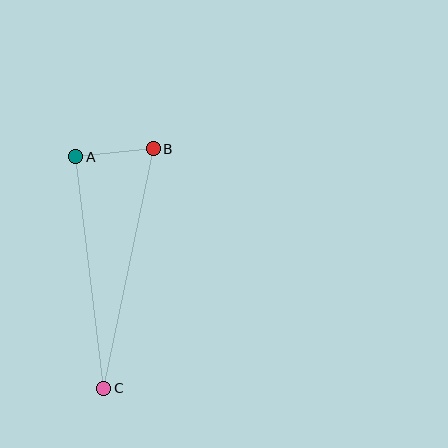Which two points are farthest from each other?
Points B and C are farthest from each other.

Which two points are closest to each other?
Points A and B are closest to each other.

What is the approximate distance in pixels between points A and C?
The distance between A and C is approximately 233 pixels.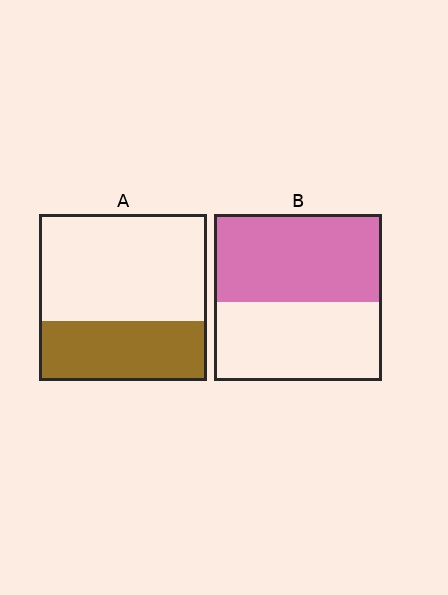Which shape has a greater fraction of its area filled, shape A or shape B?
Shape B.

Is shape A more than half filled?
No.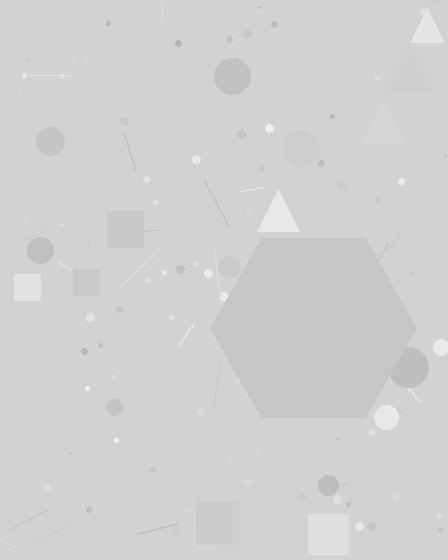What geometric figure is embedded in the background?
A hexagon is embedded in the background.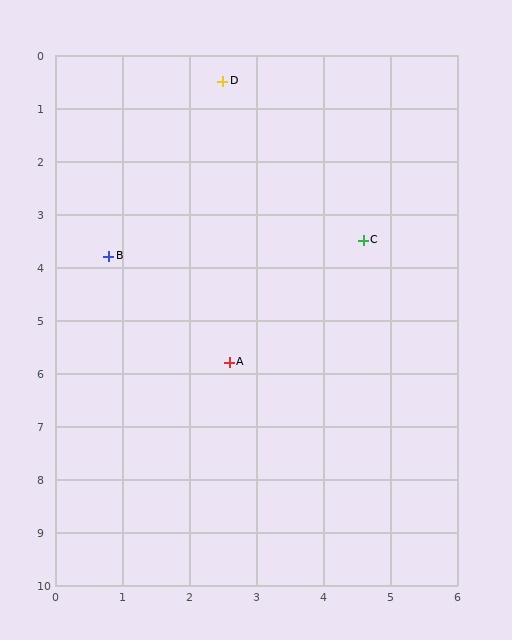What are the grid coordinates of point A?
Point A is at approximately (2.6, 5.8).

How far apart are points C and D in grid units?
Points C and D are about 3.7 grid units apart.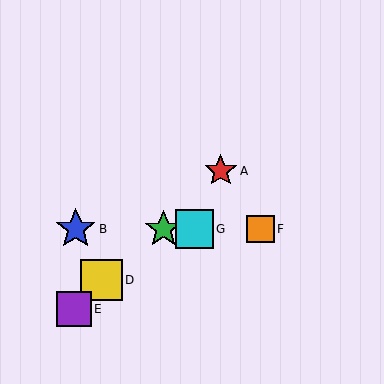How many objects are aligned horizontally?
4 objects (B, C, F, G) are aligned horizontally.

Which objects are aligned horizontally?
Objects B, C, F, G are aligned horizontally.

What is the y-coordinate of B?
Object B is at y≈229.